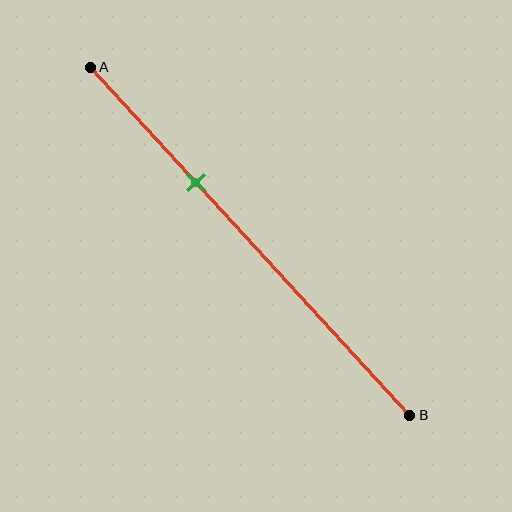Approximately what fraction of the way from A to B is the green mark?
The green mark is approximately 35% of the way from A to B.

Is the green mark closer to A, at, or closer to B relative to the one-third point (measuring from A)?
The green mark is approximately at the one-third point of segment AB.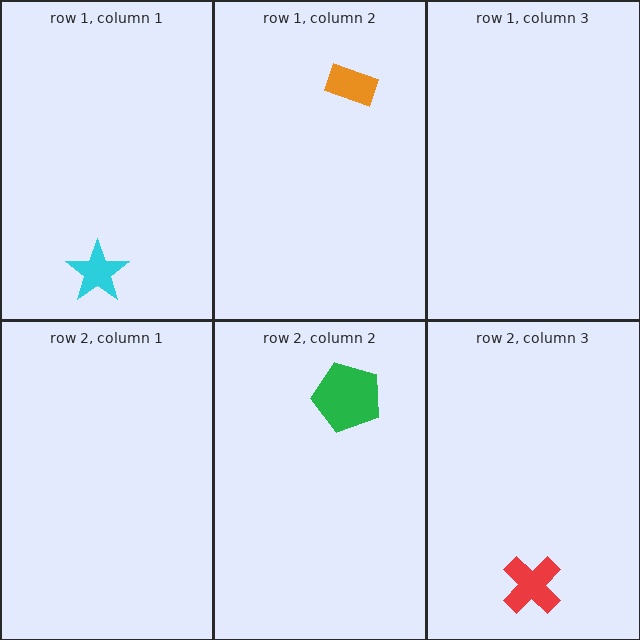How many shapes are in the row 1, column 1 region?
1.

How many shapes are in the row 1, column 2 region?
1.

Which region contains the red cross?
The row 2, column 3 region.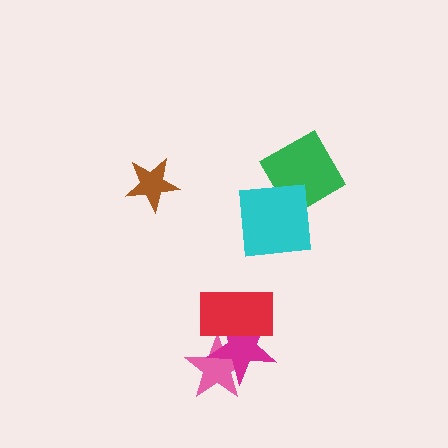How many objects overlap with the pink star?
2 objects overlap with the pink star.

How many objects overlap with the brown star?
0 objects overlap with the brown star.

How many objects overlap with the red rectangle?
2 objects overlap with the red rectangle.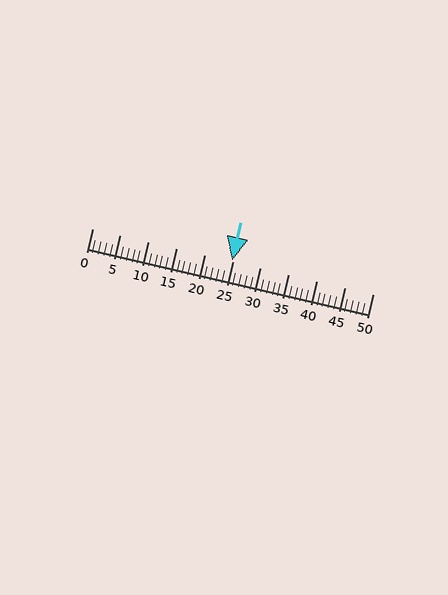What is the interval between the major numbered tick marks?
The major tick marks are spaced 5 units apart.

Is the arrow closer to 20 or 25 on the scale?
The arrow is closer to 25.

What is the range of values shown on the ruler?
The ruler shows values from 0 to 50.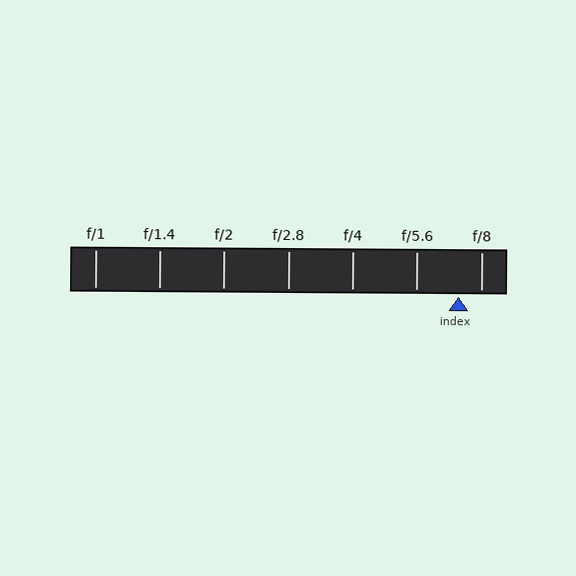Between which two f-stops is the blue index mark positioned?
The index mark is between f/5.6 and f/8.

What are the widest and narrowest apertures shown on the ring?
The widest aperture shown is f/1 and the narrowest is f/8.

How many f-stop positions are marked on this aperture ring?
There are 7 f-stop positions marked.